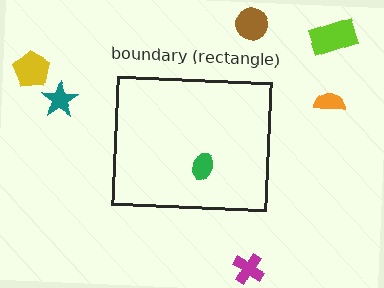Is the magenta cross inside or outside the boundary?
Outside.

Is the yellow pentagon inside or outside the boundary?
Outside.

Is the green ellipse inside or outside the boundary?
Inside.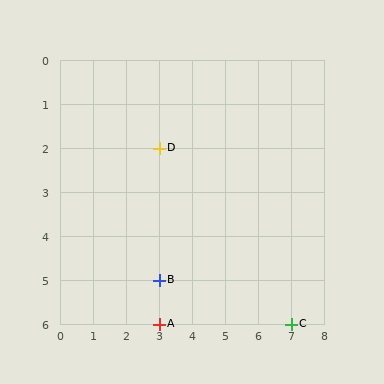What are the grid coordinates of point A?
Point A is at grid coordinates (3, 6).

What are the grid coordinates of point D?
Point D is at grid coordinates (3, 2).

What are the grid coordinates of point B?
Point B is at grid coordinates (3, 5).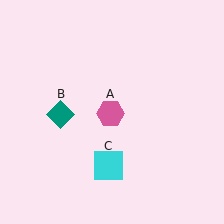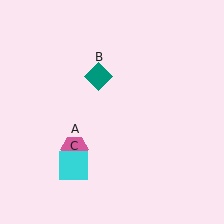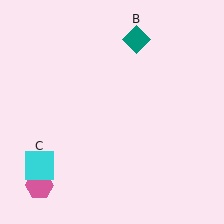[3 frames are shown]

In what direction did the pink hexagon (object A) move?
The pink hexagon (object A) moved down and to the left.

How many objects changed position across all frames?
3 objects changed position: pink hexagon (object A), teal diamond (object B), cyan square (object C).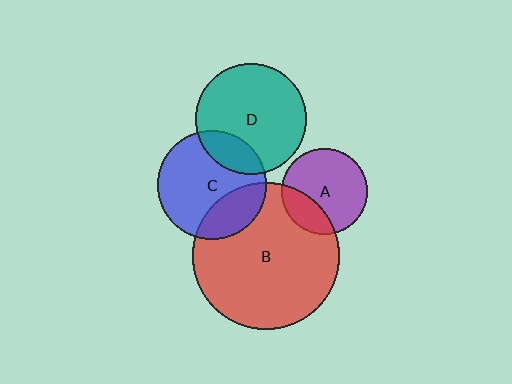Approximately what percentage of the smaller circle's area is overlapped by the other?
Approximately 25%.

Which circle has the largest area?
Circle B (red).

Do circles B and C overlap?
Yes.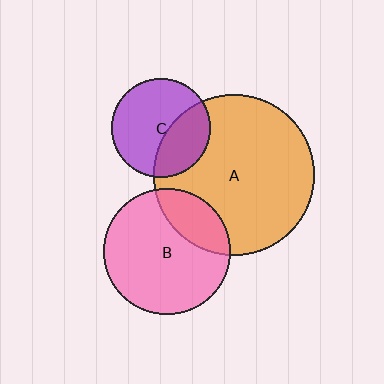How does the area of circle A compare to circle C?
Approximately 2.7 times.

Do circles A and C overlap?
Yes.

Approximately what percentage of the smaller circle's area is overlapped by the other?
Approximately 35%.